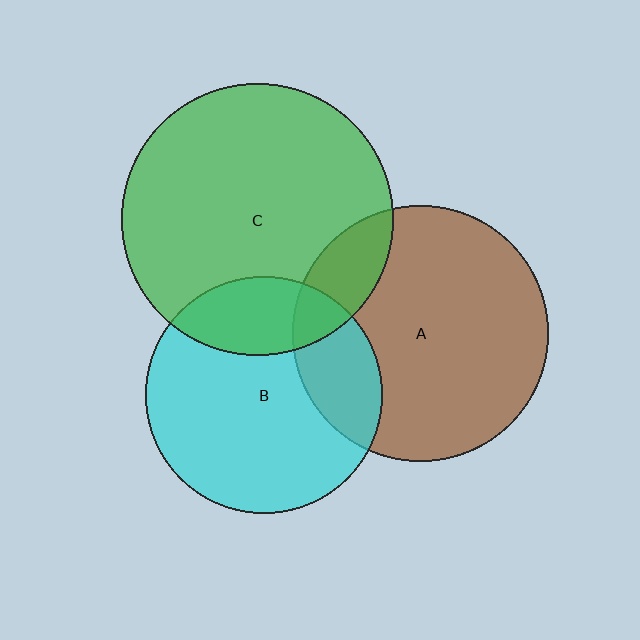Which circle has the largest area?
Circle C (green).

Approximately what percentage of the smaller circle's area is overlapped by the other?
Approximately 25%.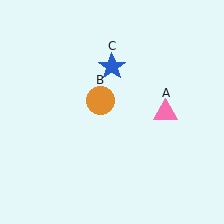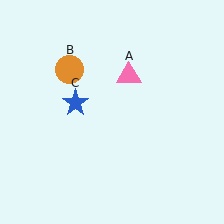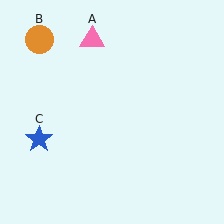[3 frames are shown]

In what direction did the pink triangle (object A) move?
The pink triangle (object A) moved up and to the left.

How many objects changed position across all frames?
3 objects changed position: pink triangle (object A), orange circle (object B), blue star (object C).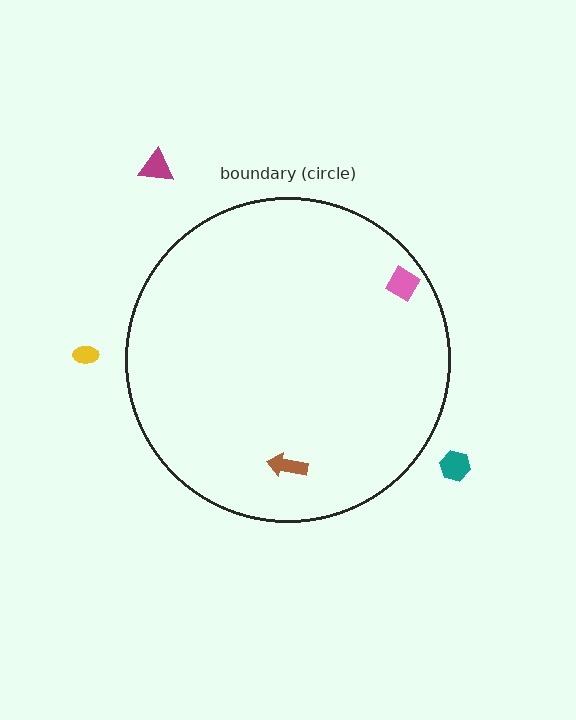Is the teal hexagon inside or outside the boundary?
Outside.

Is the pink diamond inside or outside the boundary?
Inside.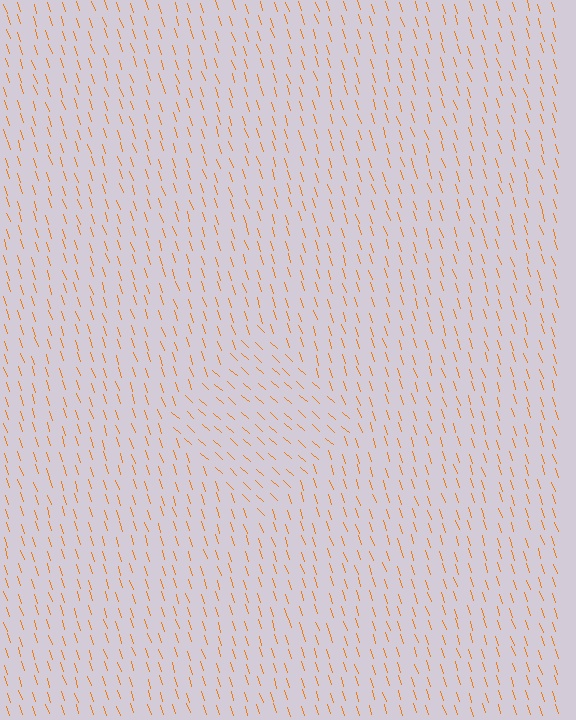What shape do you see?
I see a diamond.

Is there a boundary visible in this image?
Yes, there is a texture boundary formed by a change in line orientation.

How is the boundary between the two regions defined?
The boundary is defined purely by a change in line orientation (approximately 30 degrees difference). All lines are the same color and thickness.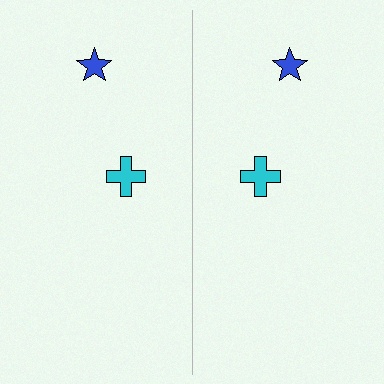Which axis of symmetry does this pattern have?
The pattern has a vertical axis of symmetry running through the center of the image.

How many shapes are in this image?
There are 4 shapes in this image.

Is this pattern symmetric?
Yes, this pattern has bilateral (reflection) symmetry.